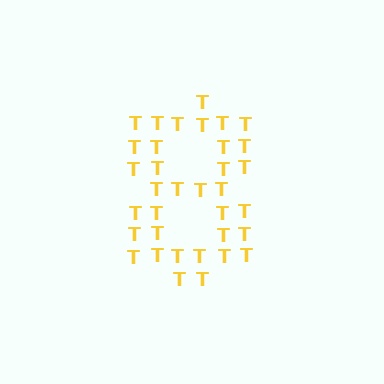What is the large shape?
The large shape is the digit 8.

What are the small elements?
The small elements are letter T's.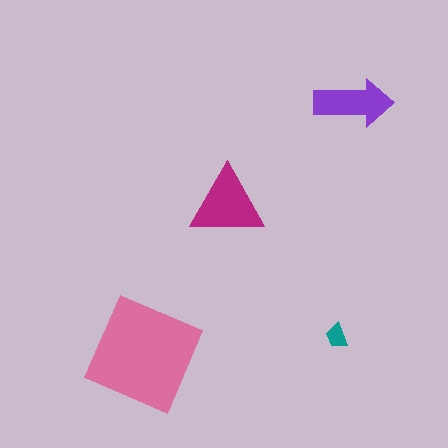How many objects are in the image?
There are 4 objects in the image.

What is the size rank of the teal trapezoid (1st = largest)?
4th.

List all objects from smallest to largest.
The teal trapezoid, the purple arrow, the magenta triangle, the pink diamond.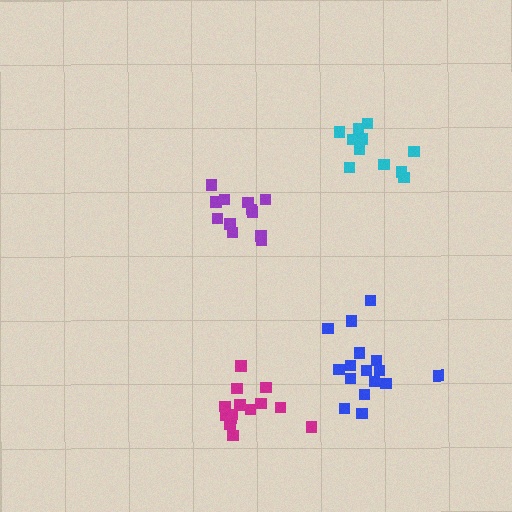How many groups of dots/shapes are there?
There are 4 groups.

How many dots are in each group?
Group 1: 16 dots, Group 2: 12 dots, Group 3: 14 dots, Group 4: 11 dots (53 total).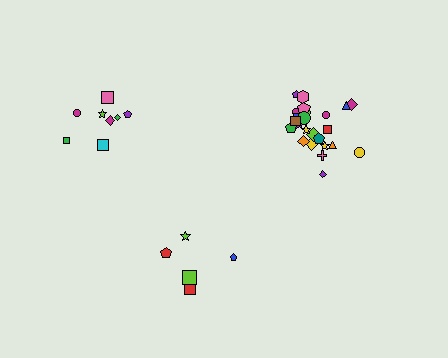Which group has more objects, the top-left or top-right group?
The top-right group.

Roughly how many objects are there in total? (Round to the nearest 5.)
Roughly 40 objects in total.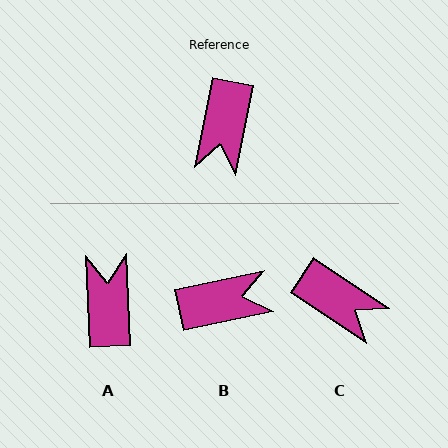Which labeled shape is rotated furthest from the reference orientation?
A, about 166 degrees away.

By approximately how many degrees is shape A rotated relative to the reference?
Approximately 166 degrees clockwise.